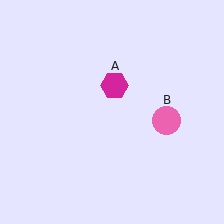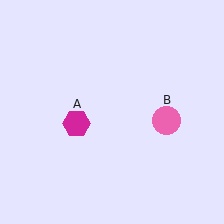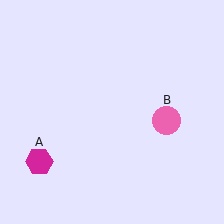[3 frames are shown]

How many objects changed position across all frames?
1 object changed position: magenta hexagon (object A).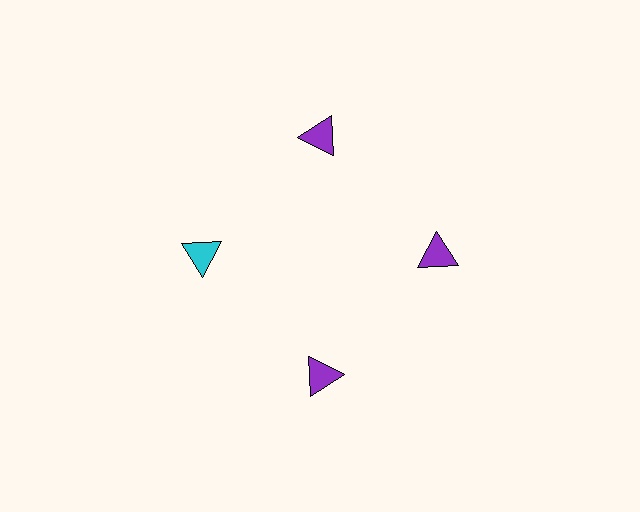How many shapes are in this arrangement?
There are 4 shapes arranged in a ring pattern.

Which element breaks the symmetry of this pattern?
The cyan triangle at roughly the 9 o'clock position breaks the symmetry. All other shapes are purple triangles.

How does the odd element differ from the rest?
It has a different color: cyan instead of purple.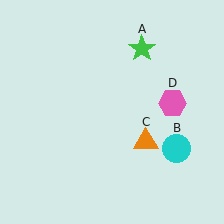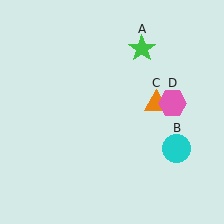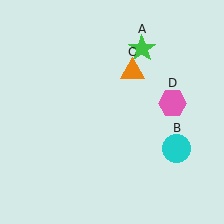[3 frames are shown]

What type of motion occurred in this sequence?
The orange triangle (object C) rotated counterclockwise around the center of the scene.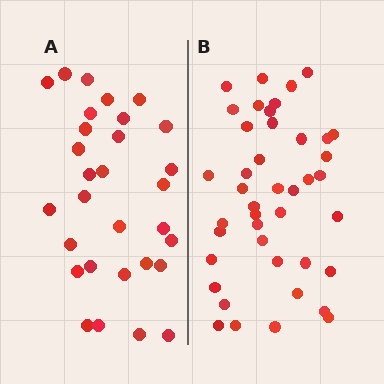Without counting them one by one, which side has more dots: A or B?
Region B (the right region) has more dots.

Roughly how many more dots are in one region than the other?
Region B has roughly 12 or so more dots than region A.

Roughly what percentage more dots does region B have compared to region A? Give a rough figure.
About 40% more.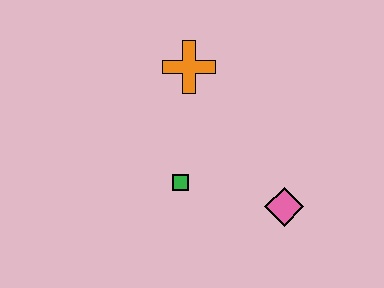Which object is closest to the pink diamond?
The green square is closest to the pink diamond.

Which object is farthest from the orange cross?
The pink diamond is farthest from the orange cross.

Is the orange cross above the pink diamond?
Yes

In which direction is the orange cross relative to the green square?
The orange cross is above the green square.